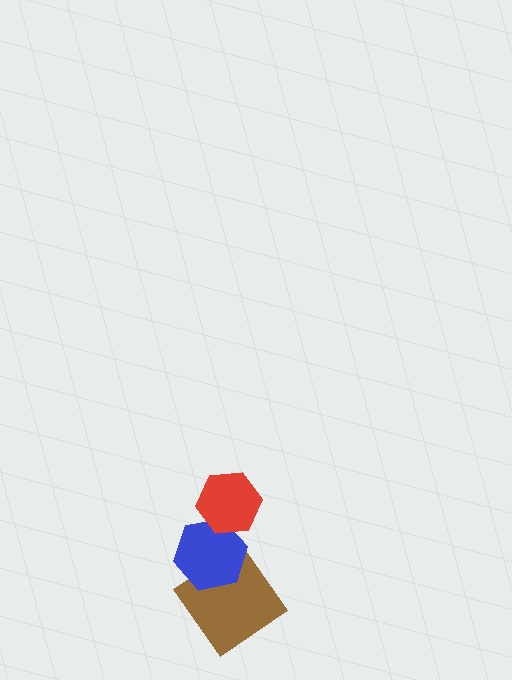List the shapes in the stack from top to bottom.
From top to bottom: the red hexagon, the blue hexagon, the brown diamond.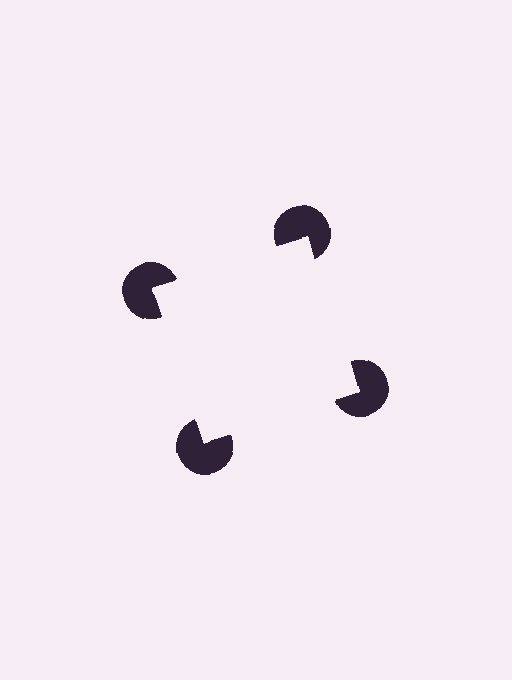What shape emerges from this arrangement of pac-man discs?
An illusory square — its edges are inferred from the aligned wedge cuts in the pac-man discs, not physically drawn.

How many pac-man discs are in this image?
There are 4 — one at each vertex of the illusory square.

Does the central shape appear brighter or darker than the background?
It typically appears slightly brighter than the background, even though no actual brightness change is drawn.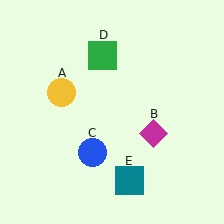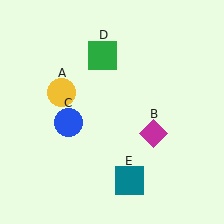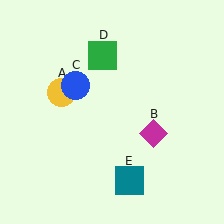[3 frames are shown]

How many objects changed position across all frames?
1 object changed position: blue circle (object C).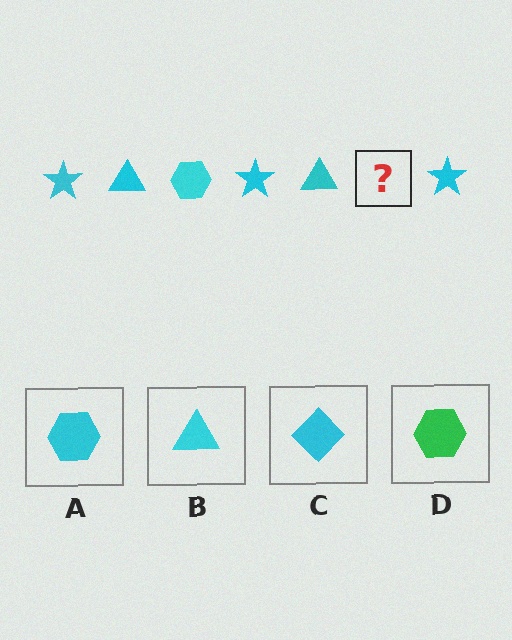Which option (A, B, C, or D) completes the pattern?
A.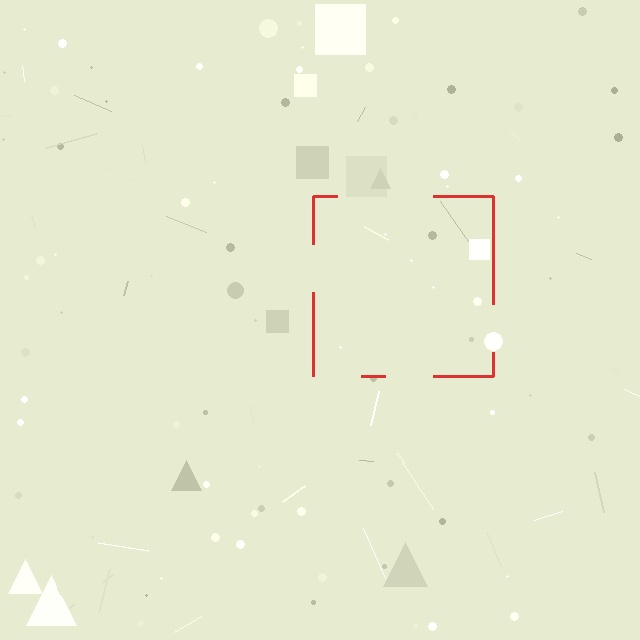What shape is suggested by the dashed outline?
The dashed outline suggests a square.